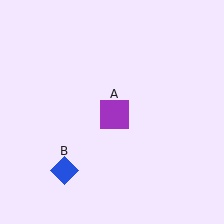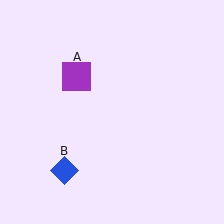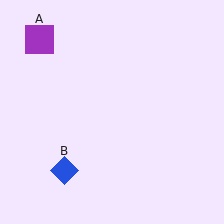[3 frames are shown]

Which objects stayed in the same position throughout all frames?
Blue diamond (object B) remained stationary.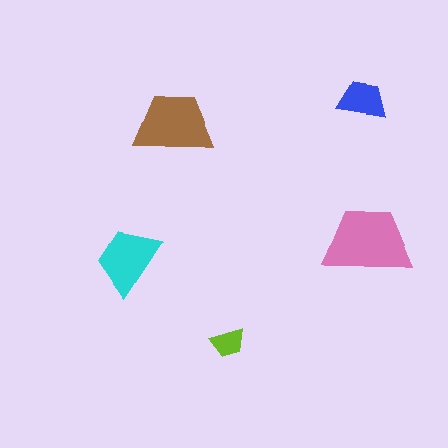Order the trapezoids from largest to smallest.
the pink one, the brown one, the cyan one, the blue one, the lime one.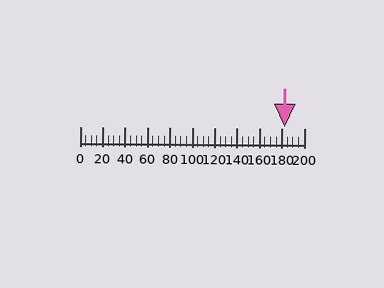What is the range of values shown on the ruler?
The ruler shows values from 0 to 200.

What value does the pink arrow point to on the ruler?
The pink arrow points to approximately 182.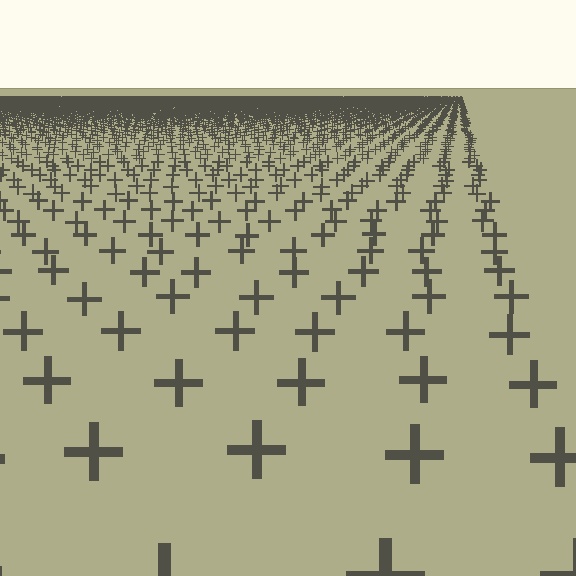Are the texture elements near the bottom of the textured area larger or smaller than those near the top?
Larger. Near the bottom, elements are closer to the viewer and appear at a bigger on-screen size.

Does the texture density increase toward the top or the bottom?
Density increases toward the top.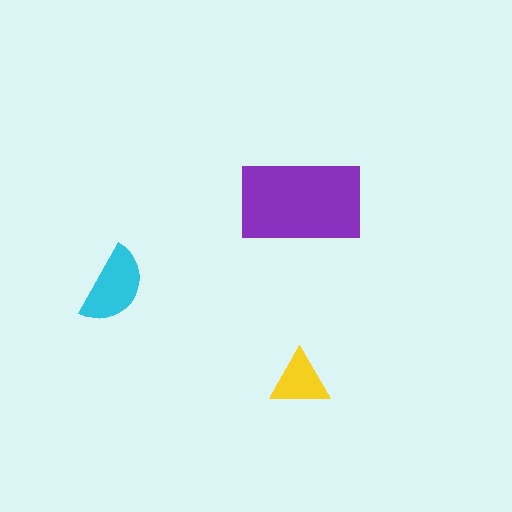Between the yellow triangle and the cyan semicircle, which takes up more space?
The cyan semicircle.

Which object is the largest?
The purple rectangle.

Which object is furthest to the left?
The cyan semicircle is leftmost.